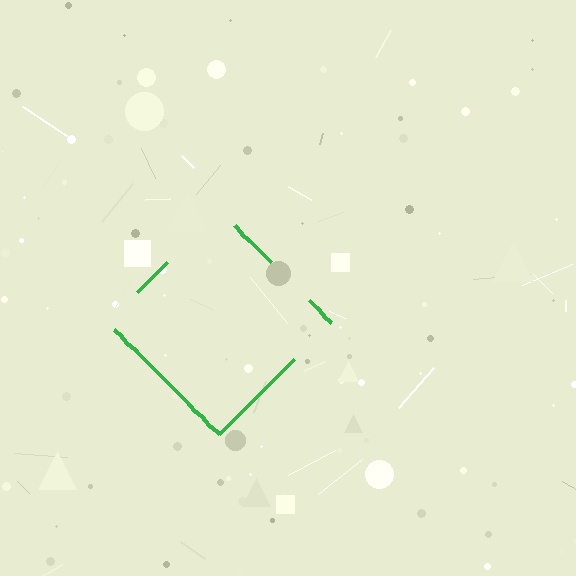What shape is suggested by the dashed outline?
The dashed outline suggests a diamond.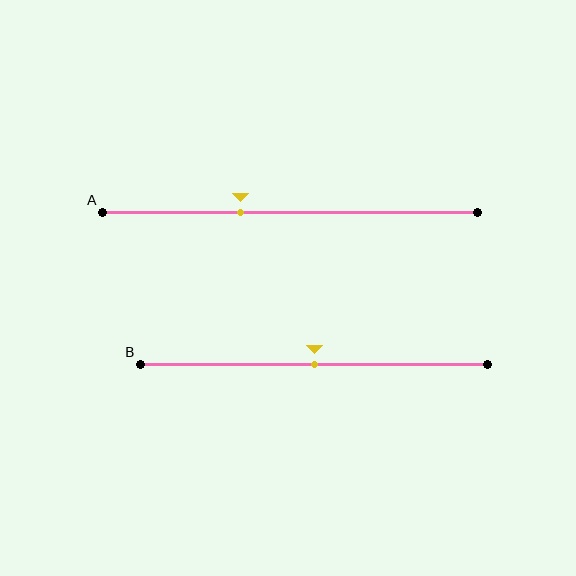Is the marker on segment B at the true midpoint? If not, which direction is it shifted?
Yes, the marker on segment B is at the true midpoint.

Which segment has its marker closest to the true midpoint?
Segment B has its marker closest to the true midpoint.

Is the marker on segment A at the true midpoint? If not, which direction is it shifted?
No, the marker on segment A is shifted to the left by about 13% of the segment length.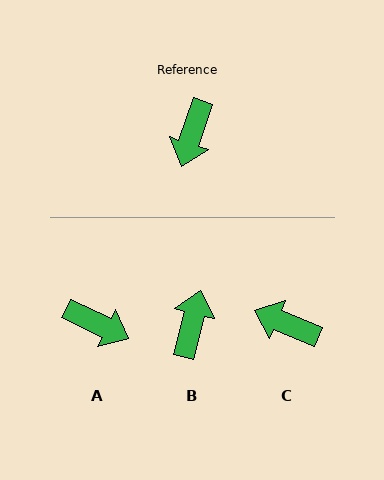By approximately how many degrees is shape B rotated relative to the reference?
Approximately 175 degrees clockwise.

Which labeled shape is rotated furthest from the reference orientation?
B, about 175 degrees away.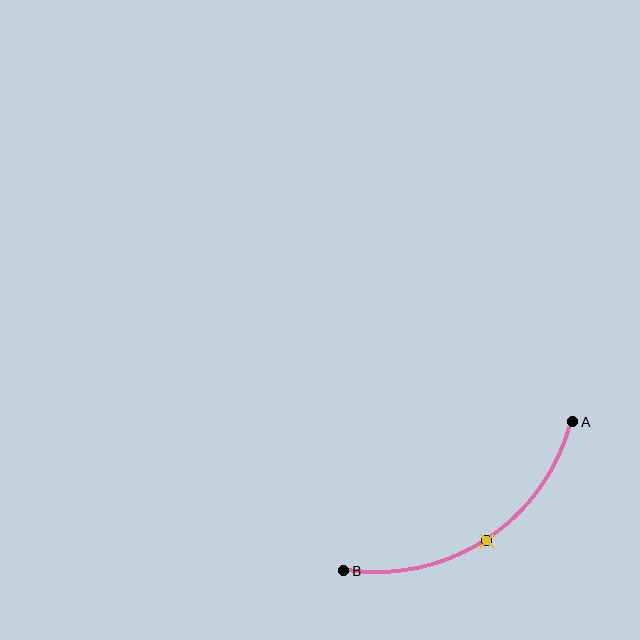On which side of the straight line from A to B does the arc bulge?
The arc bulges below the straight line connecting A and B.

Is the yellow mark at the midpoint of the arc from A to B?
Yes. The yellow mark lies on the arc at equal arc-length from both A and B — it is the arc midpoint.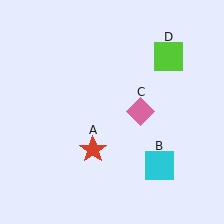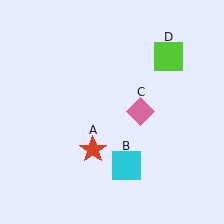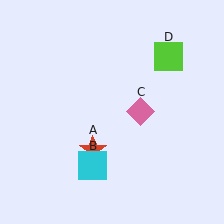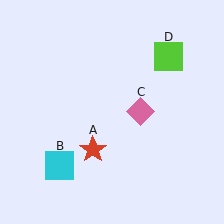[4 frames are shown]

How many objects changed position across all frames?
1 object changed position: cyan square (object B).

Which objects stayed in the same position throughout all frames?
Red star (object A) and pink diamond (object C) and lime square (object D) remained stationary.